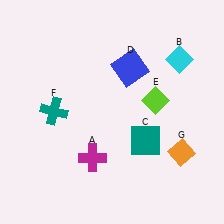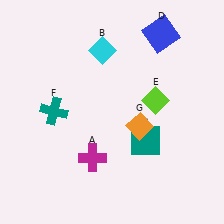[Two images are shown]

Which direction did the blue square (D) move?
The blue square (D) moved up.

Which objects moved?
The objects that moved are: the cyan diamond (B), the blue square (D), the orange diamond (G).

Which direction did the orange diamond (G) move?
The orange diamond (G) moved left.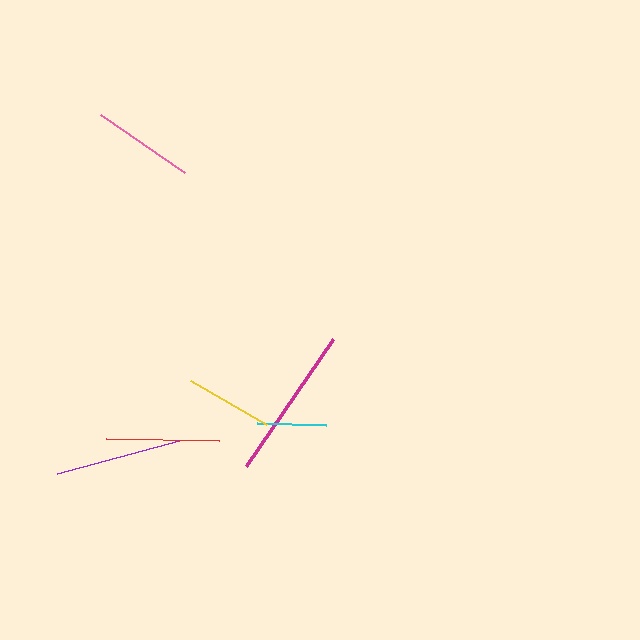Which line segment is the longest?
The magenta line is the longest at approximately 154 pixels.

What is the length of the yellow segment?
The yellow segment is approximately 87 pixels long.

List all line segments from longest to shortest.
From longest to shortest: magenta, purple, red, pink, yellow, cyan.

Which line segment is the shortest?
The cyan line is the shortest at approximately 69 pixels.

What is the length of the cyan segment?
The cyan segment is approximately 69 pixels long.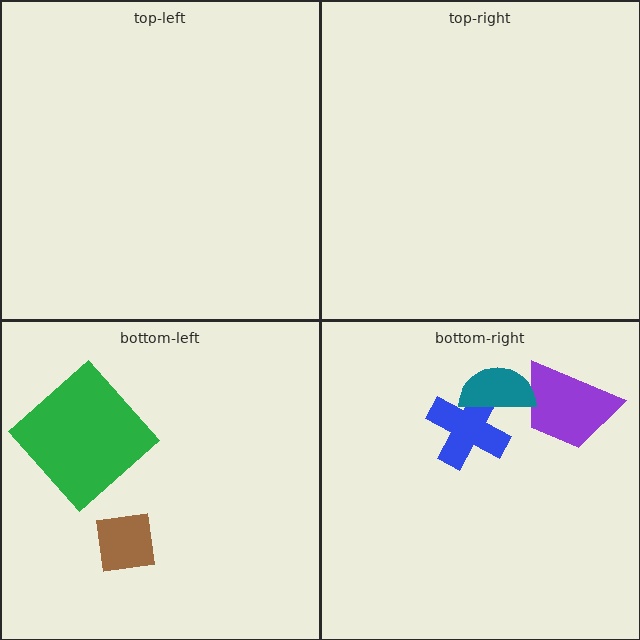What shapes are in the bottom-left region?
The green diamond, the brown square.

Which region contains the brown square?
The bottom-left region.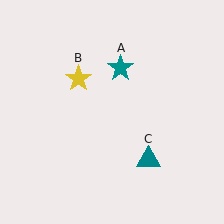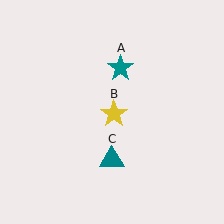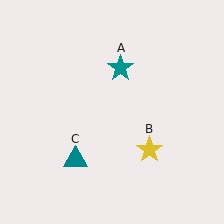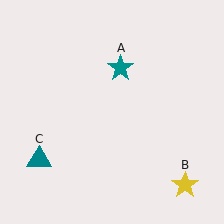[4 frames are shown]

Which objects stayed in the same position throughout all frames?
Teal star (object A) remained stationary.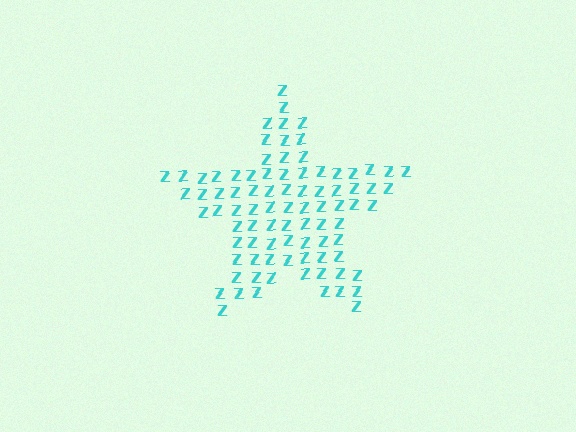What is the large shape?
The large shape is a star.